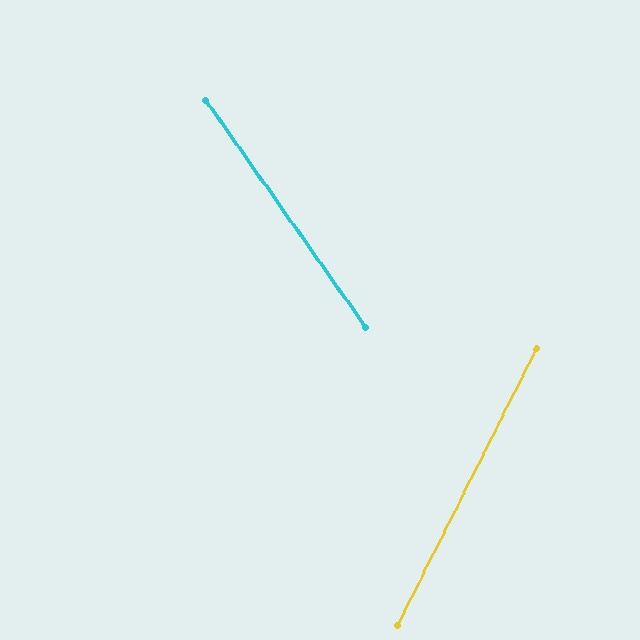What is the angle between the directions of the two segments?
Approximately 62 degrees.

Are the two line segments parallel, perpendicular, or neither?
Neither parallel nor perpendicular — they differ by about 62°.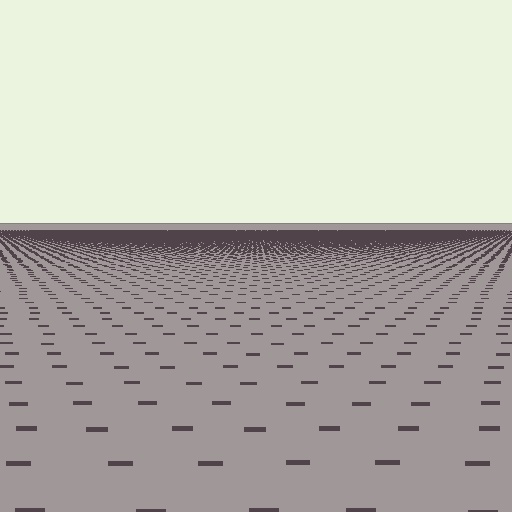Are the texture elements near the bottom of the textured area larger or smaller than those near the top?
Larger. Near the bottom, elements are closer to the viewer and appear at a bigger on-screen size.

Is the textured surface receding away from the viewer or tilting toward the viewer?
The surface is receding away from the viewer. Texture elements get smaller and denser toward the top.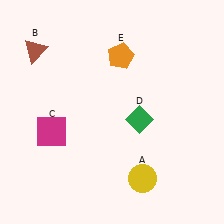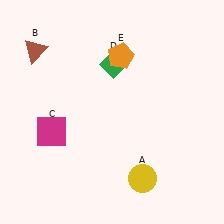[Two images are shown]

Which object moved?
The green diamond (D) moved up.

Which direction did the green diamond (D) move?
The green diamond (D) moved up.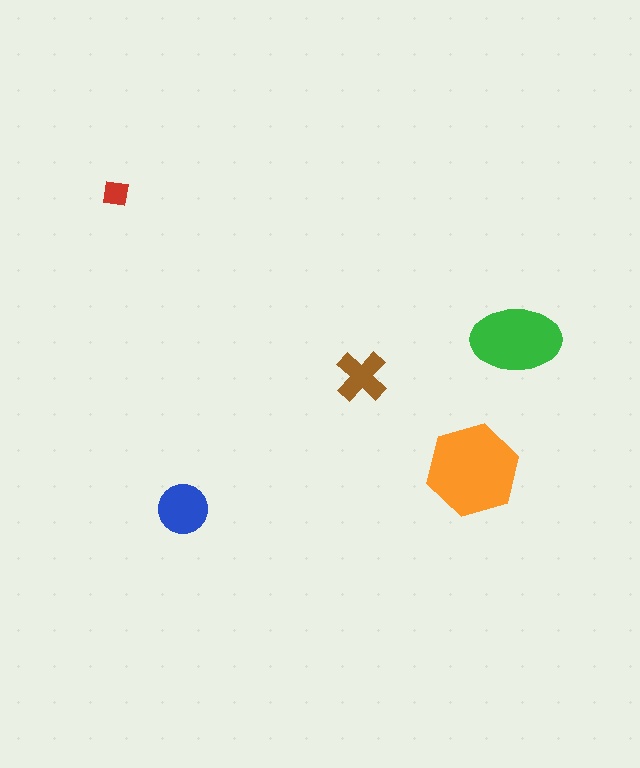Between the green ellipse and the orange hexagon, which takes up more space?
The orange hexagon.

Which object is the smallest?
The red square.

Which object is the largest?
The orange hexagon.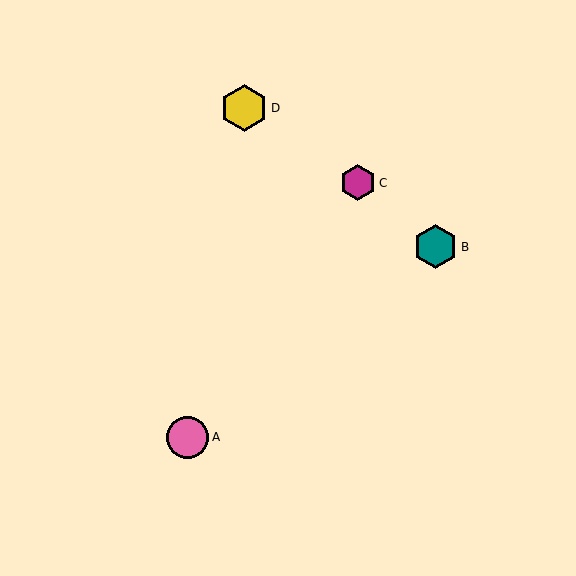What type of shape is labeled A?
Shape A is a pink circle.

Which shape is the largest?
The yellow hexagon (labeled D) is the largest.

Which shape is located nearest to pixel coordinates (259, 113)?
The yellow hexagon (labeled D) at (244, 108) is nearest to that location.